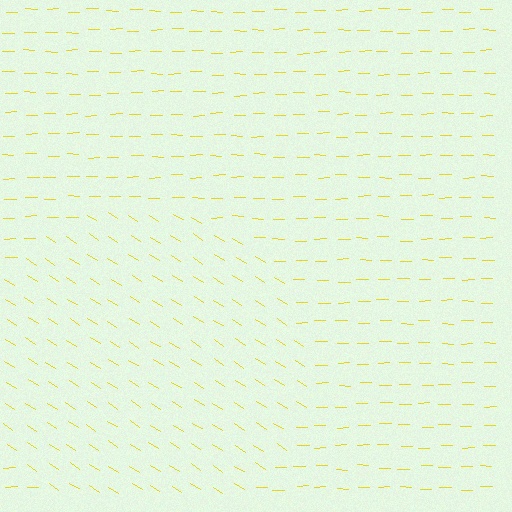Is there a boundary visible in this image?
Yes, there is a texture boundary formed by a change in line orientation.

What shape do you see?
I see a circle.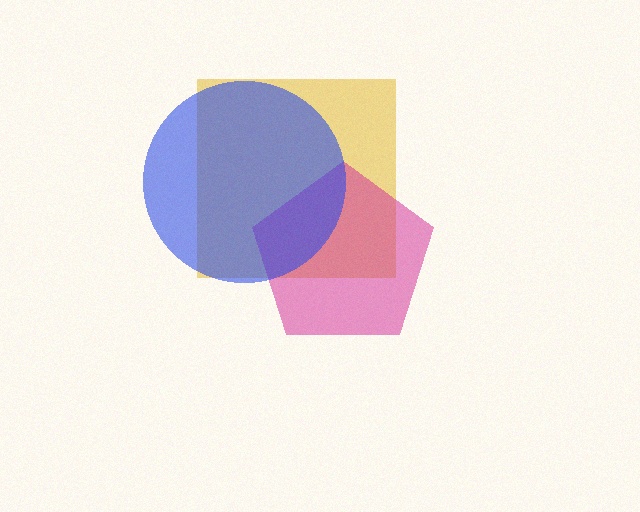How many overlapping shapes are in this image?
There are 3 overlapping shapes in the image.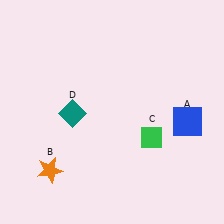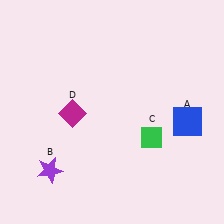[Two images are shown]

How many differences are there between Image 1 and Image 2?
There are 2 differences between the two images.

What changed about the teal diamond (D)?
In Image 1, D is teal. In Image 2, it changed to magenta.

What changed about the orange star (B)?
In Image 1, B is orange. In Image 2, it changed to purple.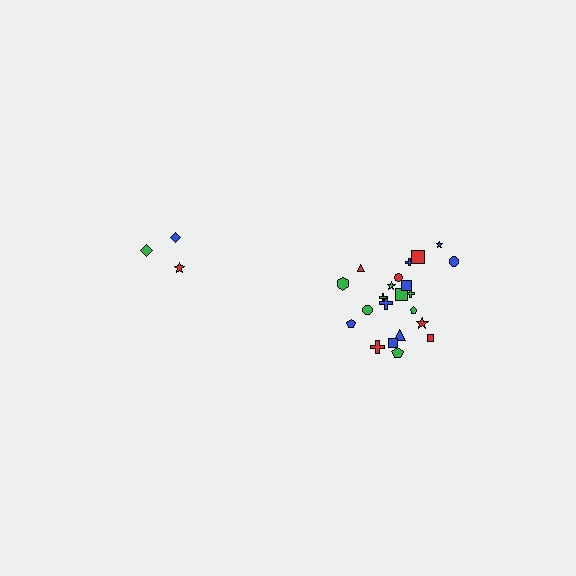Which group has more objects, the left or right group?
The right group.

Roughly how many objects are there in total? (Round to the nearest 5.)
Roughly 25 objects in total.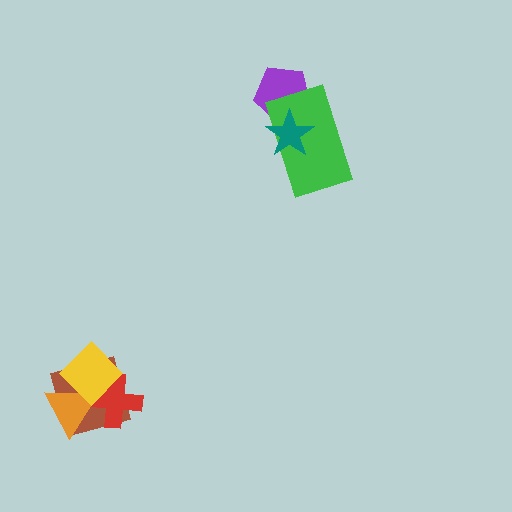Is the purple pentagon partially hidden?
Yes, it is partially covered by another shape.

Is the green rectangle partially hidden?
Yes, it is partially covered by another shape.